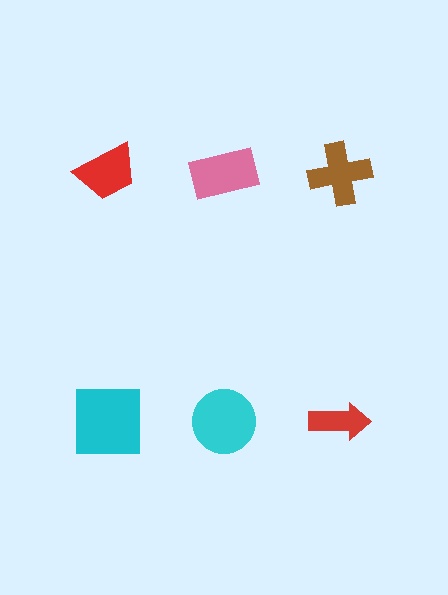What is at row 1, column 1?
A red trapezoid.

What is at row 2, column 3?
A red arrow.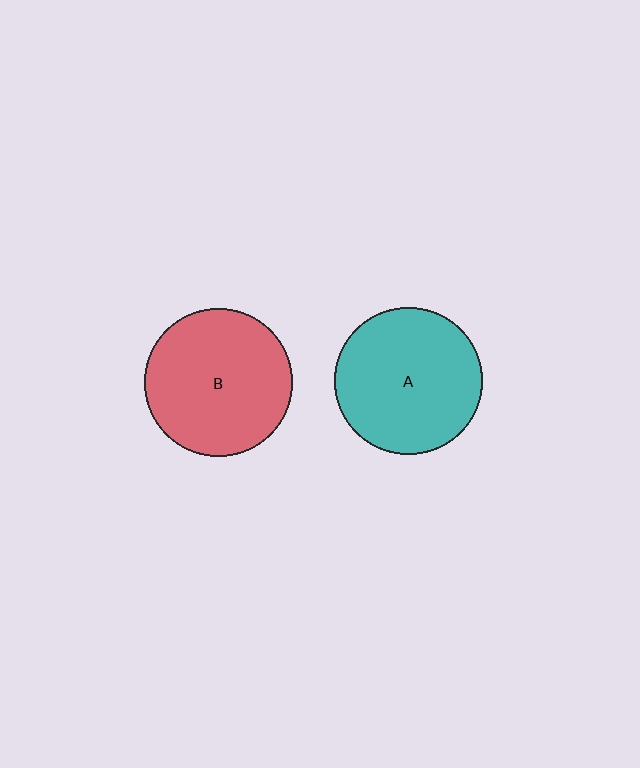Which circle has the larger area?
Circle B (red).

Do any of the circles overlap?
No, none of the circles overlap.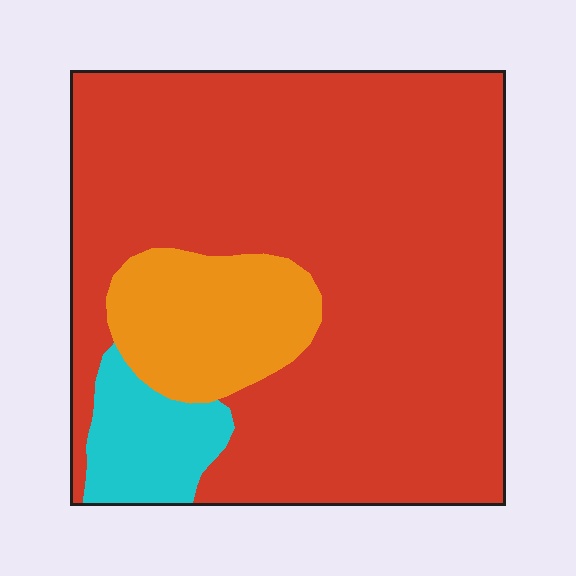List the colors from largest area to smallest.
From largest to smallest: red, orange, cyan.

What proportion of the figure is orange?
Orange covers around 15% of the figure.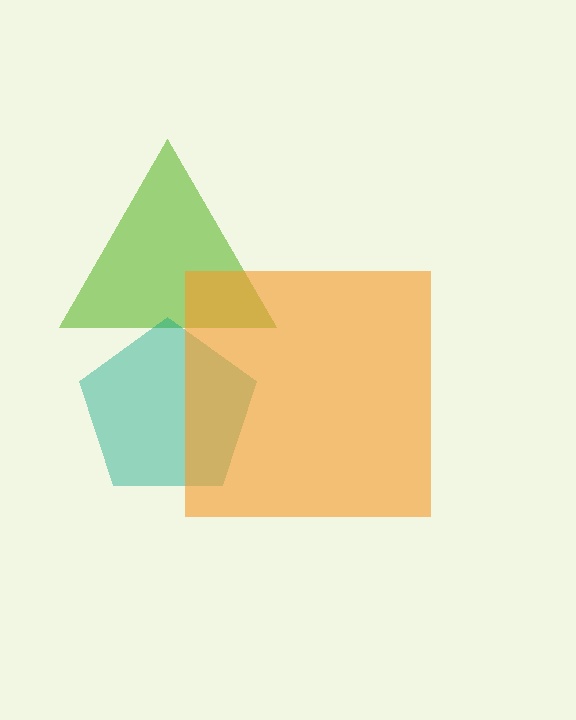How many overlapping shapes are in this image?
There are 3 overlapping shapes in the image.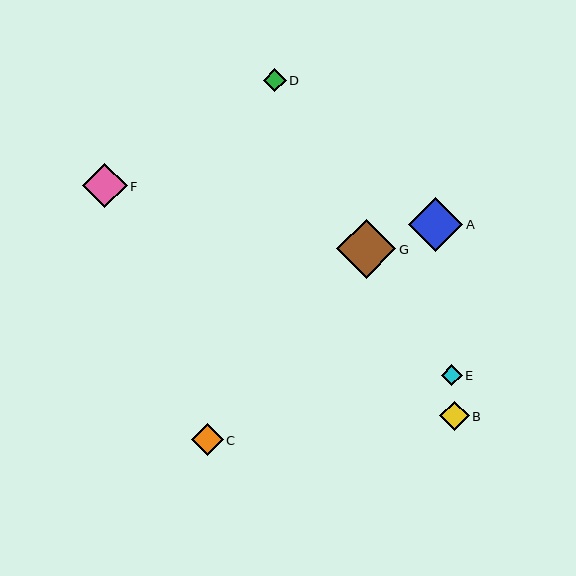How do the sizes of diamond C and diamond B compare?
Diamond C and diamond B are approximately the same size.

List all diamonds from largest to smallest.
From largest to smallest: G, A, F, C, B, D, E.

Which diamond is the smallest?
Diamond E is the smallest with a size of approximately 21 pixels.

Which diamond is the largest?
Diamond G is the largest with a size of approximately 59 pixels.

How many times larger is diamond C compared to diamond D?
Diamond C is approximately 1.4 times the size of diamond D.